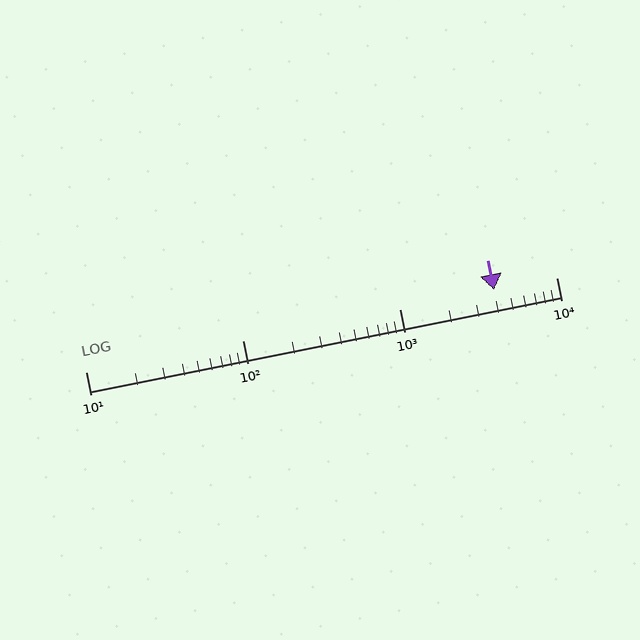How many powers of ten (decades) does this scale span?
The scale spans 3 decades, from 10 to 10000.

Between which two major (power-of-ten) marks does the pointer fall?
The pointer is between 1000 and 10000.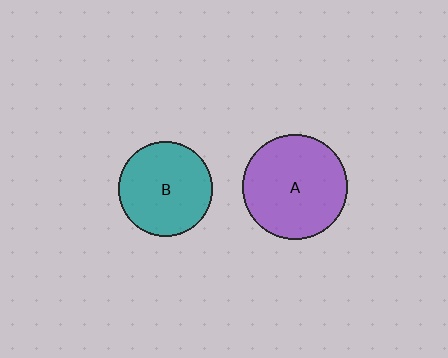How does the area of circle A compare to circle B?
Approximately 1.2 times.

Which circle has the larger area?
Circle A (purple).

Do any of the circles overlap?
No, none of the circles overlap.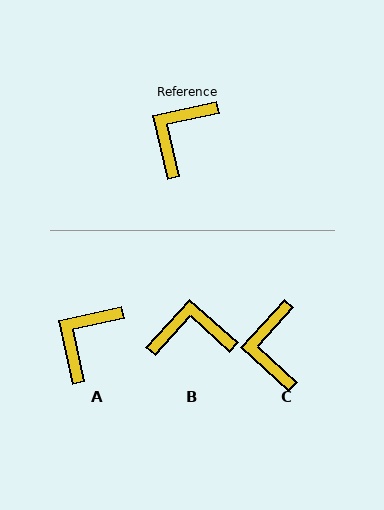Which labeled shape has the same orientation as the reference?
A.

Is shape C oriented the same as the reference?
No, it is off by about 35 degrees.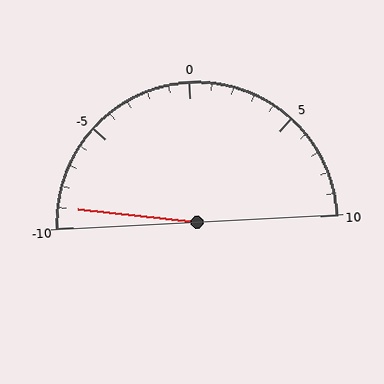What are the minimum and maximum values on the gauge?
The gauge ranges from -10 to 10.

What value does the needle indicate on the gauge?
The needle indicates approximately -9.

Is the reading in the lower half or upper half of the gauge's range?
The reading is in the lower half of the range (-10 to 10).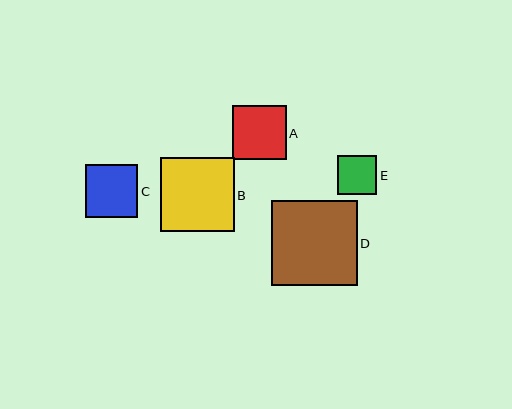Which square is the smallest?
Square E is the smallest with a size of approximately 39 pixels.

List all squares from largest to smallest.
From largest to smallest: D, B, A, C, E.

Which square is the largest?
Square D is the largest with a size of approximately 85 pixels.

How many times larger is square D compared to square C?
Square D is approximately 1.6 times the size of square C.